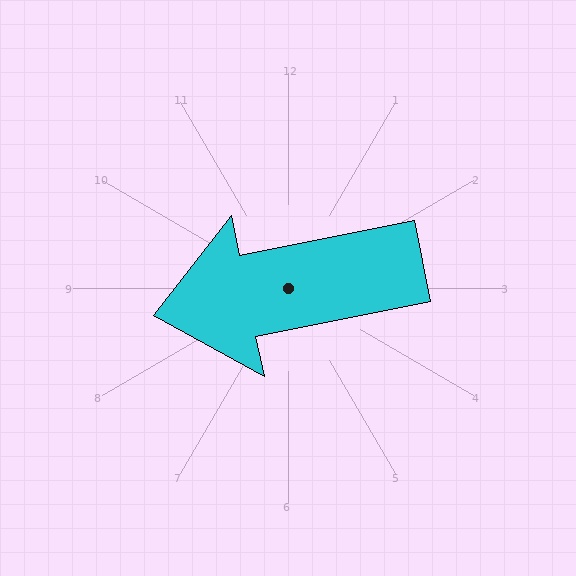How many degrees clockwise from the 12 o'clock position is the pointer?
Approximately 259 degrees.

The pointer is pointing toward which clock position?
Roughly 9 o'clock.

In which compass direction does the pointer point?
West.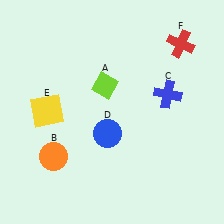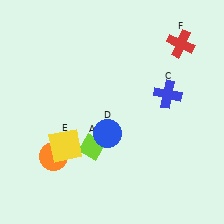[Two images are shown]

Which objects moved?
The objects that moved are: the lime diamond (A), the yellow square (E).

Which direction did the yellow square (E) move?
The yellow square (E) moved down.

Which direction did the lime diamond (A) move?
The lime diamond (A) moved down.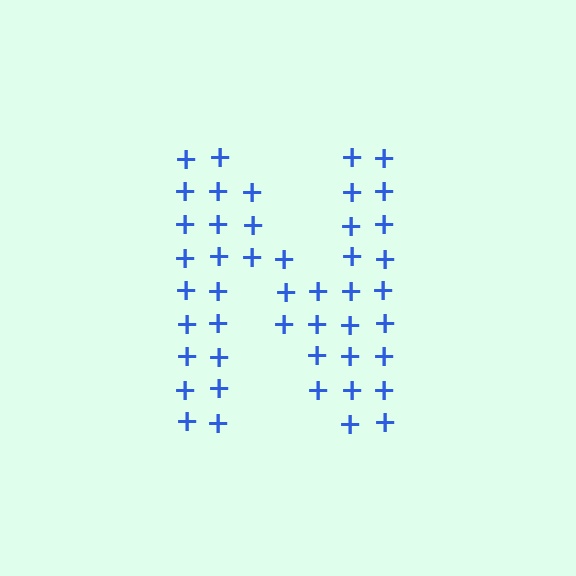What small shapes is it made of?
It is made of small plus signs.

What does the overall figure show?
The overall figure shows the letter N.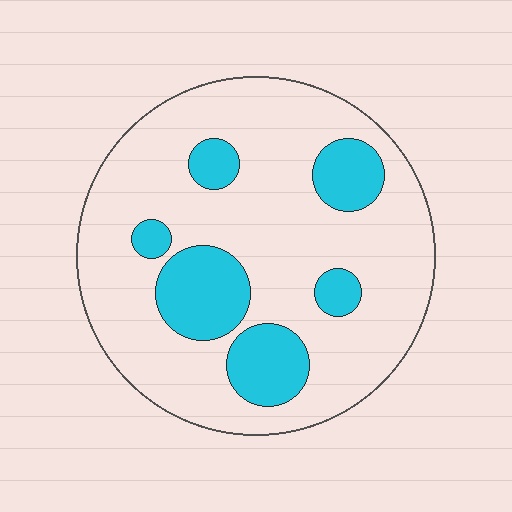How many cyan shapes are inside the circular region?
6.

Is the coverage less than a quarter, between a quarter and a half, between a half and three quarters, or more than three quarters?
Less than a quarter.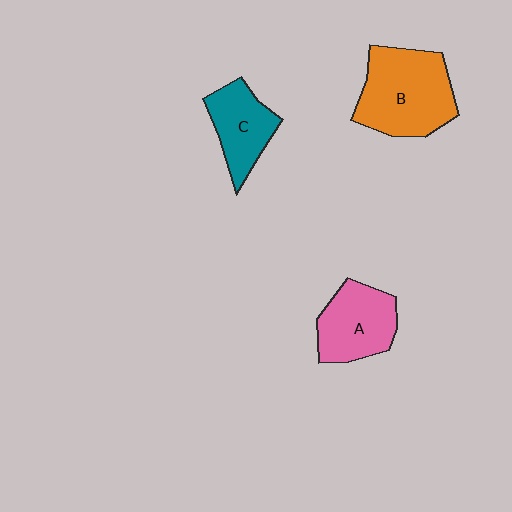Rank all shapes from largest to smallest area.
From largest to smallest: B (orange), A (pink), C (teal).